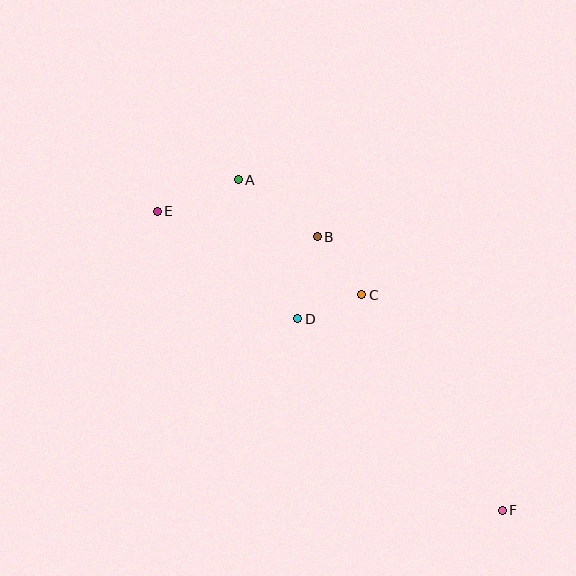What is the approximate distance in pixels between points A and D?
The distance between A and D is approximately 151 pixels.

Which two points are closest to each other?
Points C and D are closest to each other.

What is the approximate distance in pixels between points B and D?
The distance between B and D is approximately 84 pixels.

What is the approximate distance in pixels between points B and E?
The distance between B and E is approximately 162 pixels.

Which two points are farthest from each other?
Points E and F are farthest from each other.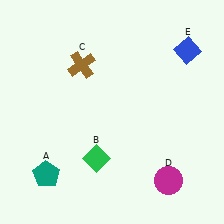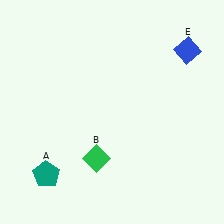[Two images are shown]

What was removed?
The brown cross (C), the magenta circle (D) were removed in Image 2.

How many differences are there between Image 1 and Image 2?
There are 2 differences between the two images.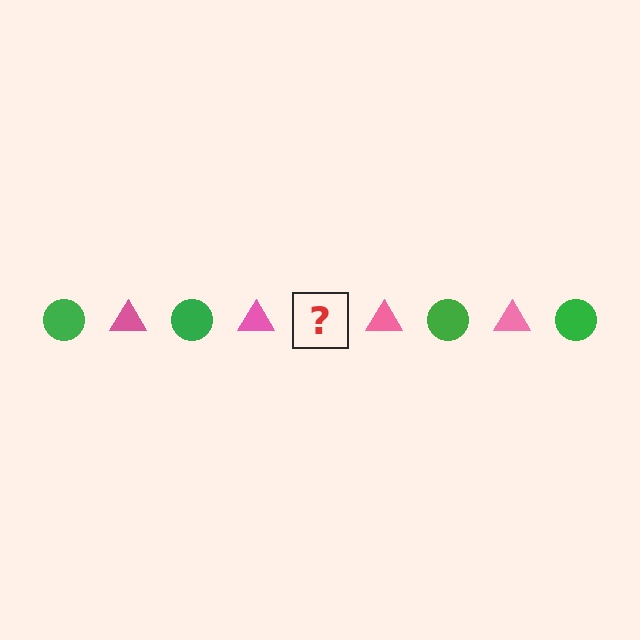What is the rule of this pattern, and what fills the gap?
The rule is that the pattern alternates between green circle and pink triangle. The gap should be filled with a green circle.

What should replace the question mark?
The question mark should be replaced with a green circle.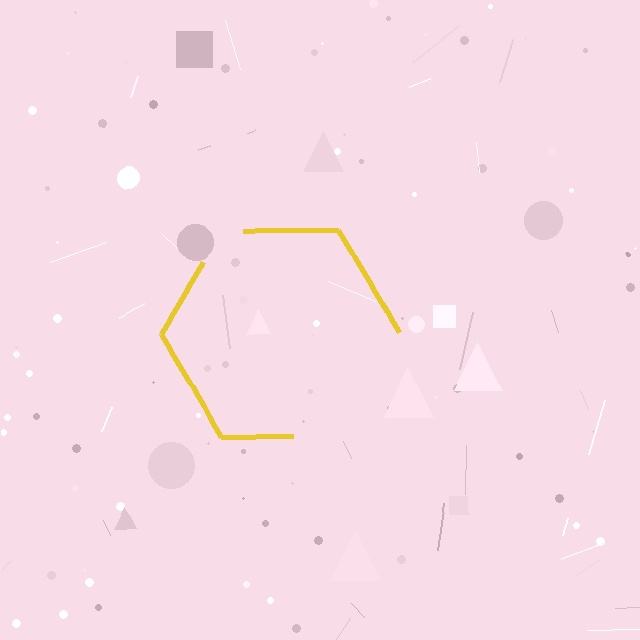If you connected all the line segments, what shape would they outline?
They would outline a hexagon.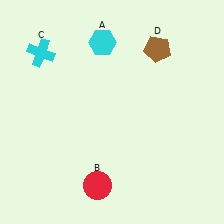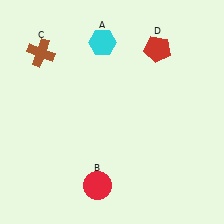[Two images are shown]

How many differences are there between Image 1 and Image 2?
There are 2 differences between the two images.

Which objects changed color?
C changed from cyan to brown. D changed from brown to red.